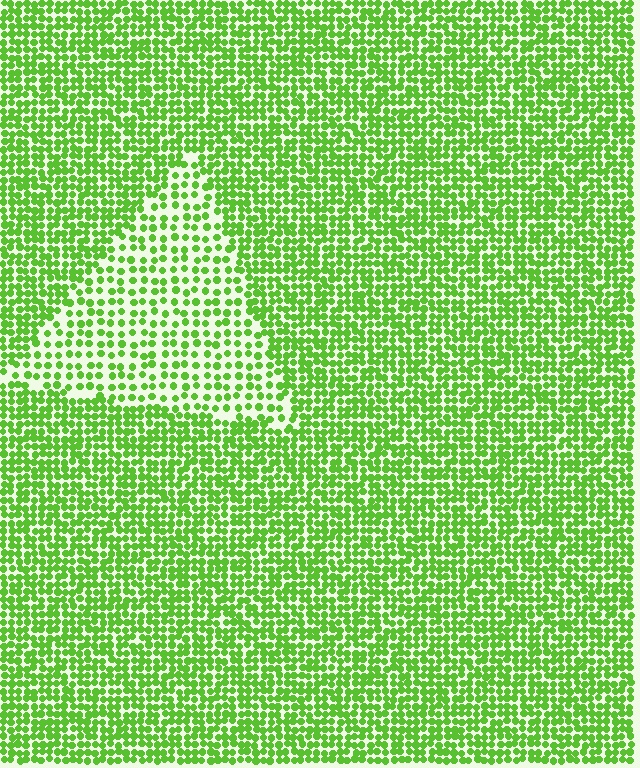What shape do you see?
I see a triangle.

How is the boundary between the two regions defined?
The boundary is defined by a change in element density (approximately 1.9x ratio). All elements are the same color, size, and shape.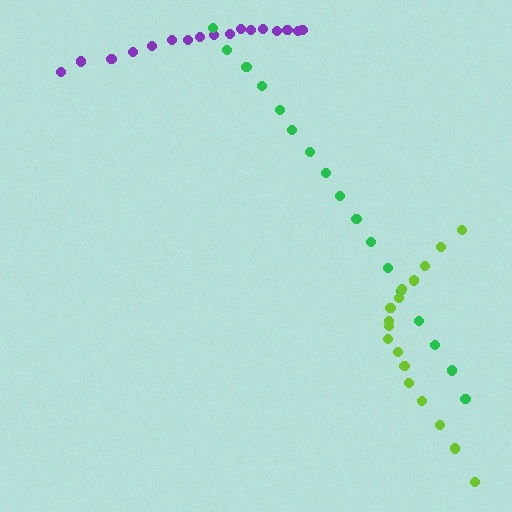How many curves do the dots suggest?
There are 3 distinct paths.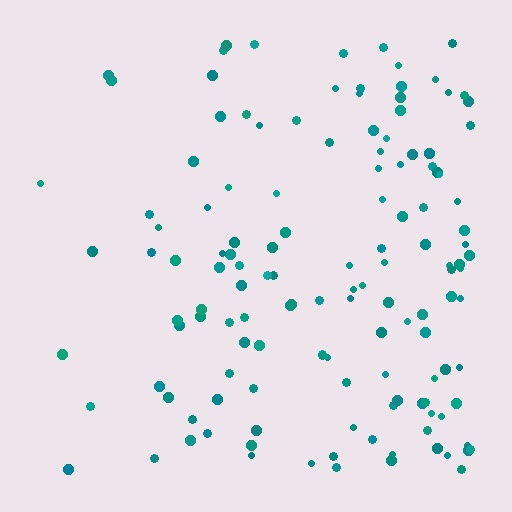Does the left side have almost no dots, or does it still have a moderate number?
Still a moderate number, just noticeably fewer than the right.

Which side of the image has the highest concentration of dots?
The right.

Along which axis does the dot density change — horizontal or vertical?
Horizontal.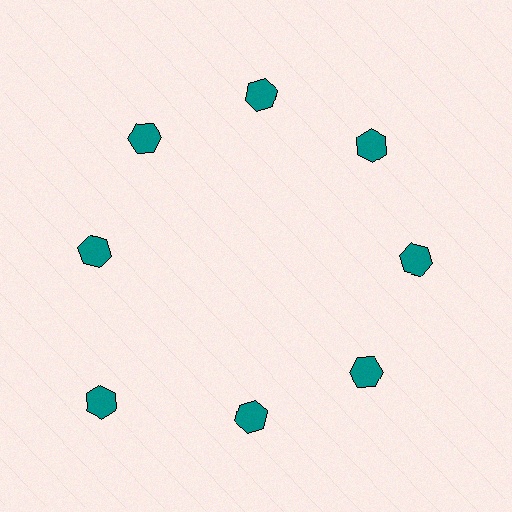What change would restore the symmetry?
The symmetry would be restored by moving it inward, back onto the ring so that all 8 hexagons sit at equal angles and equal distance from the center.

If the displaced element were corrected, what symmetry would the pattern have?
It would have 8-fold rotational symmetry — the pattern would map onto itself every 45 degrees.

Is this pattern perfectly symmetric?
No. The 8 teal hexagons are arranged in a ring, but one element near the 8 o'clock position is pushed outward from the center, breaking the 8-fold rotational symmetry.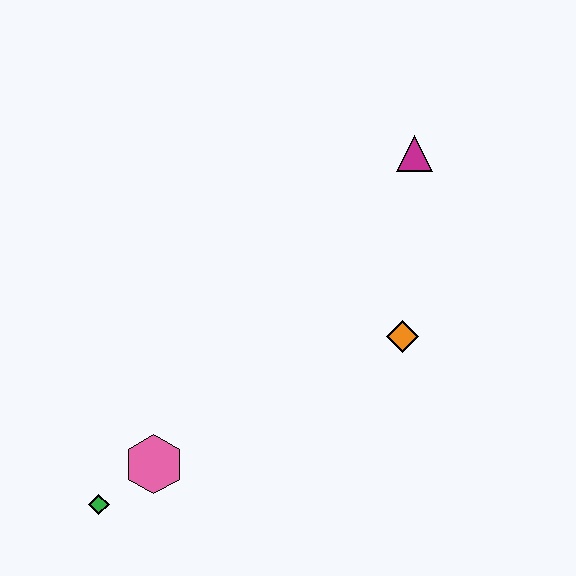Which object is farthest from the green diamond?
The magenta triangle is farthest from the green diamond.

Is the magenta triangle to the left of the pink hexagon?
No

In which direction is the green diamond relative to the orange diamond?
The green diamond is to the left of the orange diamond.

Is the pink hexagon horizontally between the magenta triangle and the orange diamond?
No